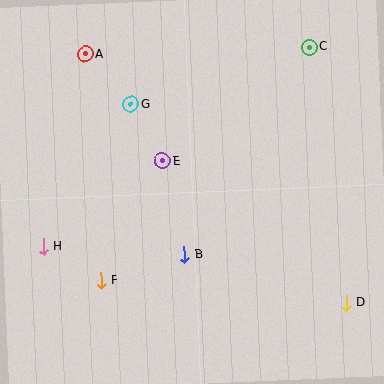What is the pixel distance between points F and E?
The distance between F and E is 134 pixels.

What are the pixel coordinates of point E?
Point E is at (163, 161).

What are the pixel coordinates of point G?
Point G is at (131, 104).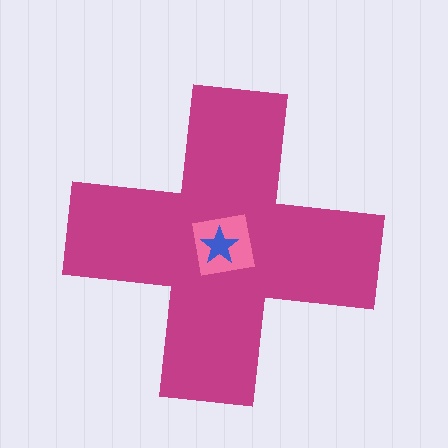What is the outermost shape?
The magenta cross.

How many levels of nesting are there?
3.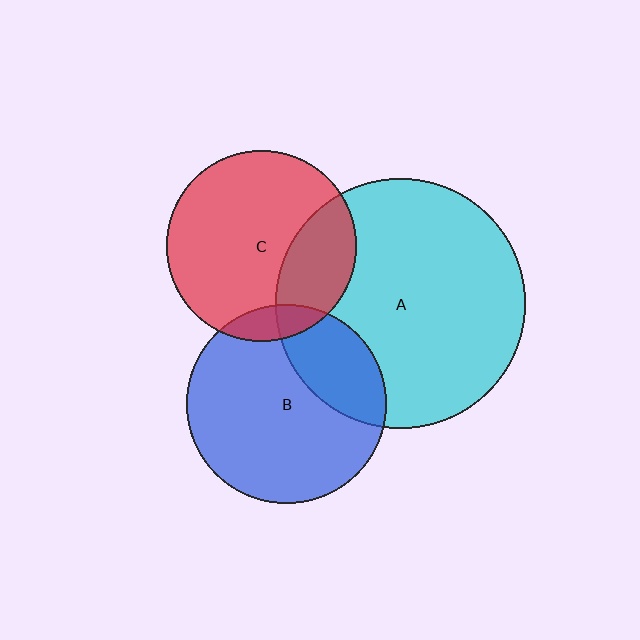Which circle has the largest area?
Circle A (cyan).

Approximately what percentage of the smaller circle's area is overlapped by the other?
Approximately 10%.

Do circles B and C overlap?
Yes.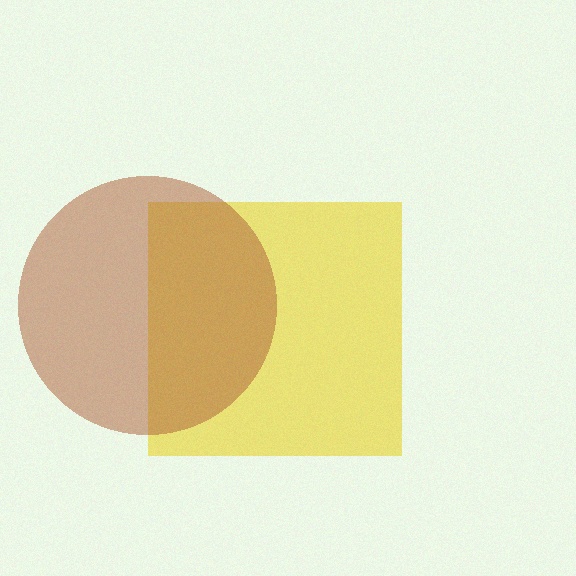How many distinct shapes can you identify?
There are 2 distinct shapes: a yellow square, a brown circle.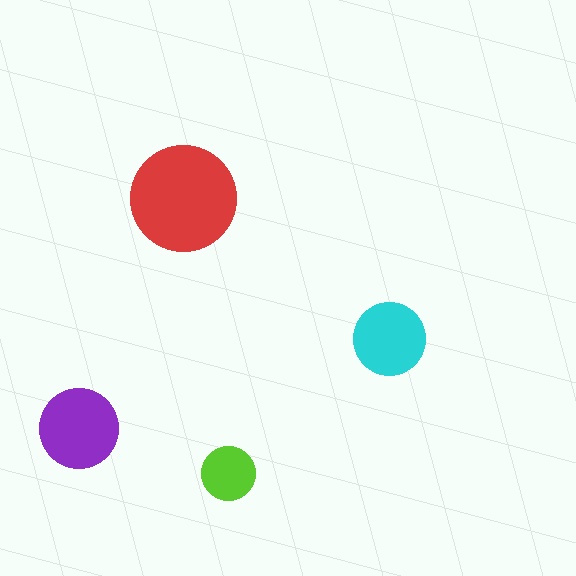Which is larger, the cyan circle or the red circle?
The red one.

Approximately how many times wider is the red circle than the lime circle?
About 2 times wider.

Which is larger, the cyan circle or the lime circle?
The cyan one.